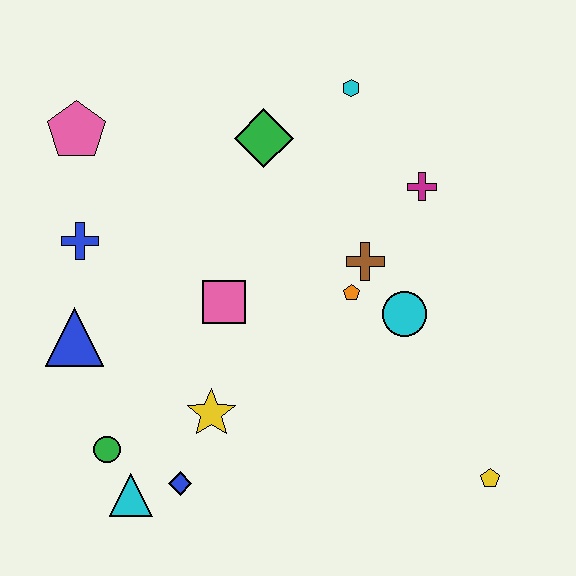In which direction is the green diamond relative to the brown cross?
The green diamond is above the brown cross.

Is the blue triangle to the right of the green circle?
No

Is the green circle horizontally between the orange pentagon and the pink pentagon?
Yes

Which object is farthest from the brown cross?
The cyan triangle is farthest from the brown cross.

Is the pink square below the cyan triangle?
No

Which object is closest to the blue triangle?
The blue cross is closest to the blue triangle.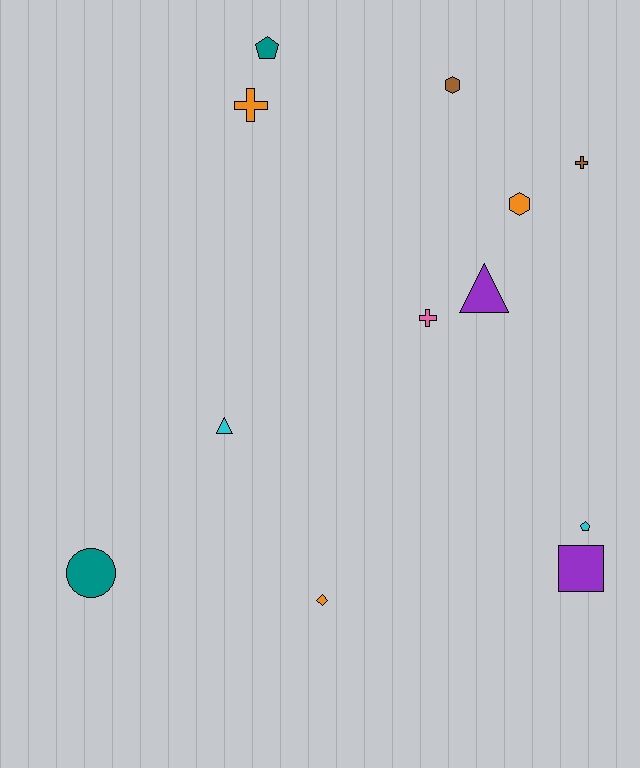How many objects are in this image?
There are 12 objects.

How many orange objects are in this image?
There are 3 orange objects.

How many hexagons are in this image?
There are 2 hexagons.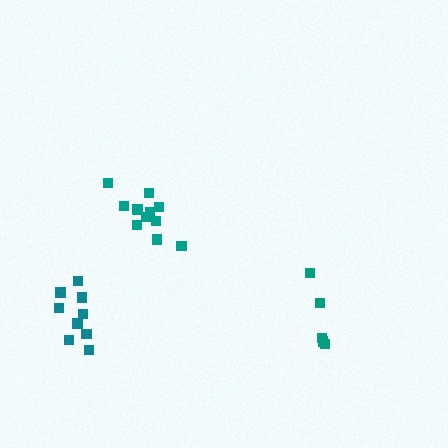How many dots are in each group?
Group 1: 5 dots, Group 2: 11 dots, Group 3: 10 dots (26 total).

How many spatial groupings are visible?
There are 3 spatial groupings.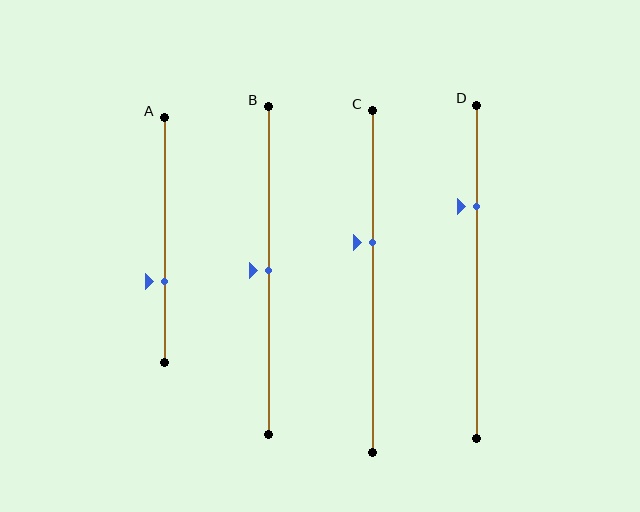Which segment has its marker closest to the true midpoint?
Segment B has its marker closest to the true midpoint.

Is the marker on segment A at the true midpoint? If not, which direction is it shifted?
No, the marker on segment A is shifted downward by about 17% of the segment length.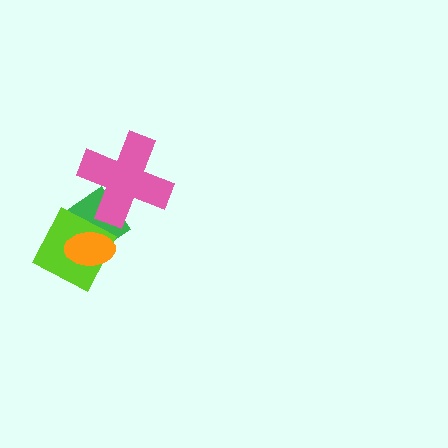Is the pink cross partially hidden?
No, no other shape covers it.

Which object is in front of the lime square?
The orange ellipse is in front of the lime square.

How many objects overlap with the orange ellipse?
2 objects overlap with the orange ellipse.